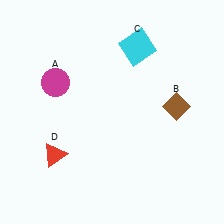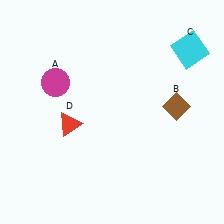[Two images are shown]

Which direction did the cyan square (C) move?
The cyan square (C) moved right.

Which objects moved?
The objects that moved are: the cyan square (C), the red triangle (D).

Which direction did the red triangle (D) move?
The red triangle (D) moved up.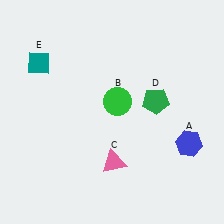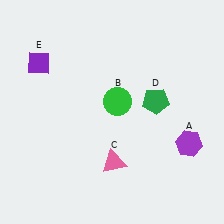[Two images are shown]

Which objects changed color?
A changed from blue to purple. E changed from teal to purple.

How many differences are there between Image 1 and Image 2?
There are 2 differences between the two images.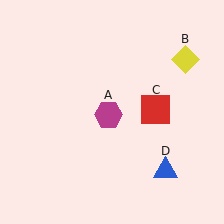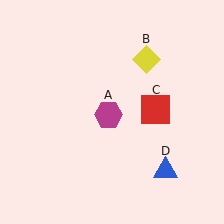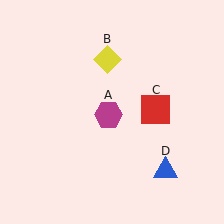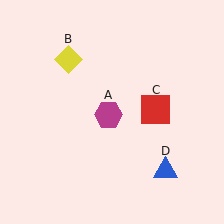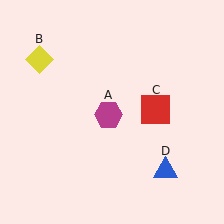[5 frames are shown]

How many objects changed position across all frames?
1 object changed position: yellow diamond (object B).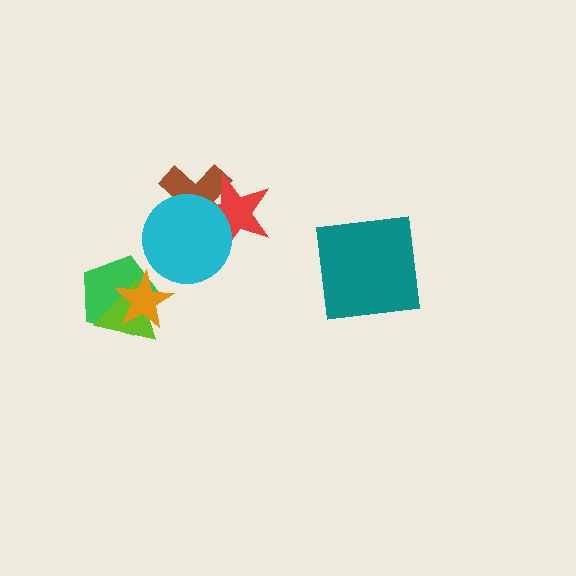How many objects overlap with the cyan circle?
2 objects overlap with the cyan circle.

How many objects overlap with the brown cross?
2 objects overlap with the brown cross.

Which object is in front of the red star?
The cyan circle is in front of the red star.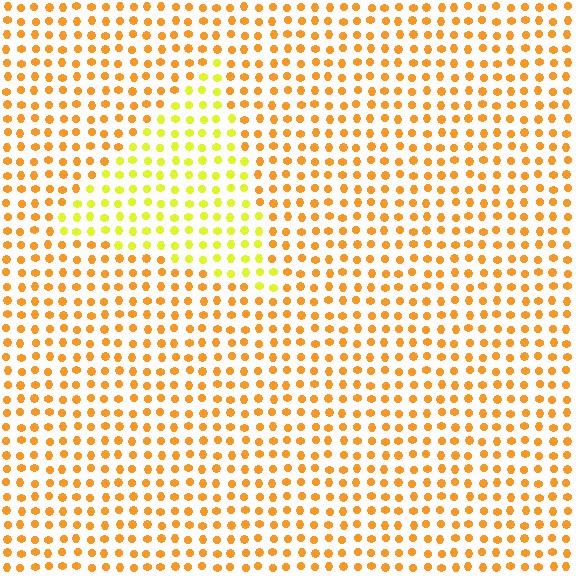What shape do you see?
I see a triangle.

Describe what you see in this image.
The image is filled with small orange elements in a uniform arrangement. A triangle-shaped region is visible where the elements are tinted to a slightly different hue, forming a subtle color boundary.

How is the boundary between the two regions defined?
The boundary is defined purely by a slight shift in hue (about 35 degrees). Spacing, size, and orientation are identical on both sides.